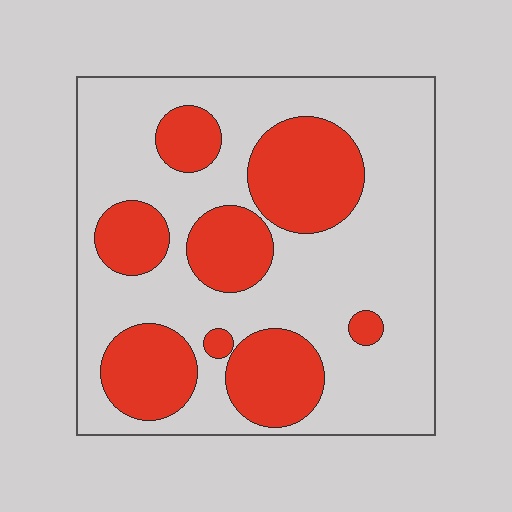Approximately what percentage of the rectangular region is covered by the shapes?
Approximately 35%.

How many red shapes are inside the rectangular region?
8.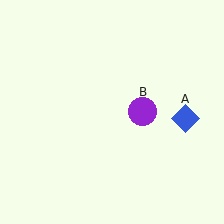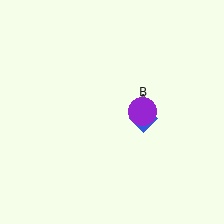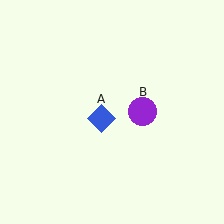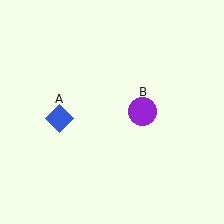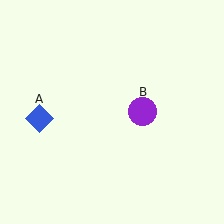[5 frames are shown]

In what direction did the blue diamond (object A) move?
The blue diamond (object A) moved left.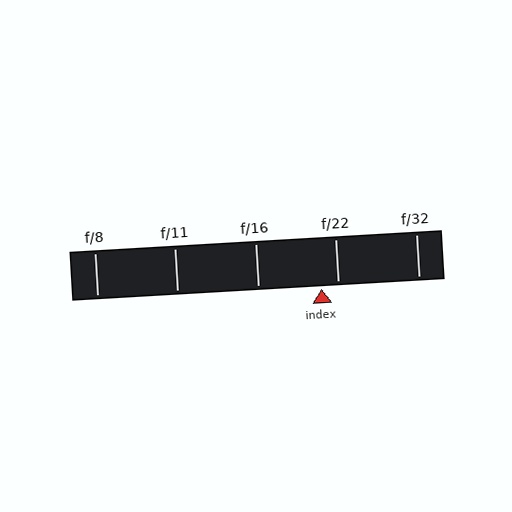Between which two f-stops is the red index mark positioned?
The index mark is between f/16 and f/22.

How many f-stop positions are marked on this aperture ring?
There are 5 f-stop positions marked.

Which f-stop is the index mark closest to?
The index mark is closest to f/22.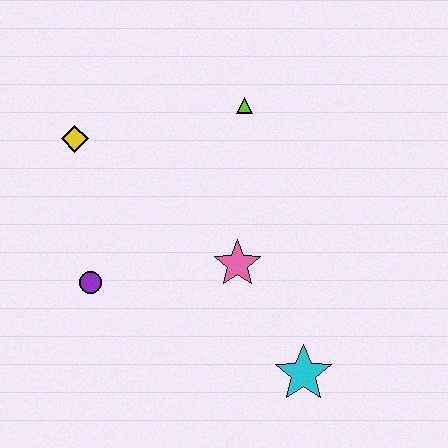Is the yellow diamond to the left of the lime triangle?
Yes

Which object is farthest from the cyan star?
The yellow diamond is farthest from the cyan star.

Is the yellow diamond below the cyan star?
No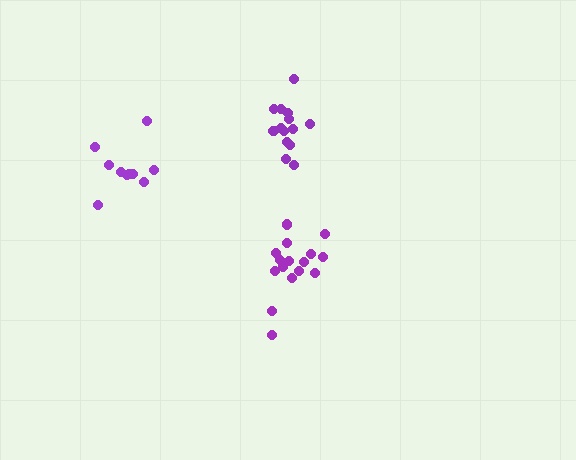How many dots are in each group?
Group 1: 10 dots, Group 2: 16 dots, Group 3: 14 dots (40 total).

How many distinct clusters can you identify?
There are 3 distinct clusters.